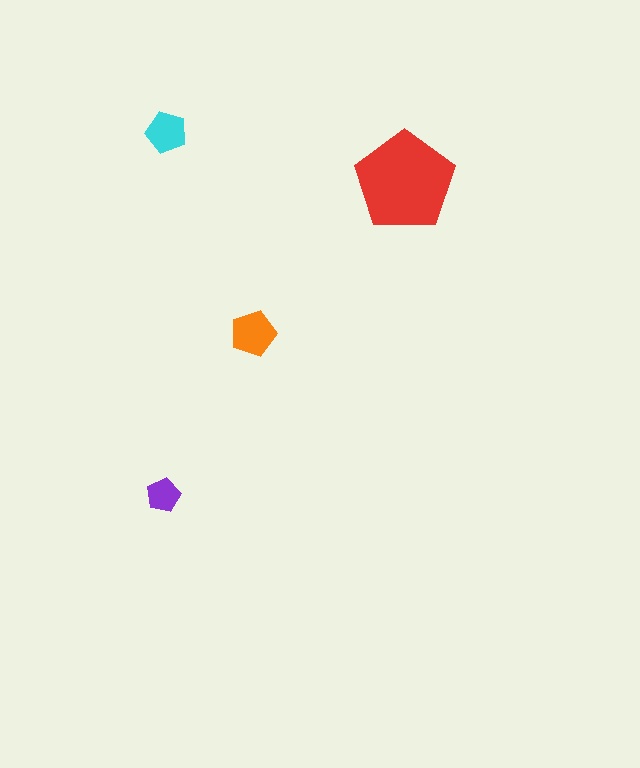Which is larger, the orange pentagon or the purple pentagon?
The orange one.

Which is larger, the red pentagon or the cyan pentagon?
The red one.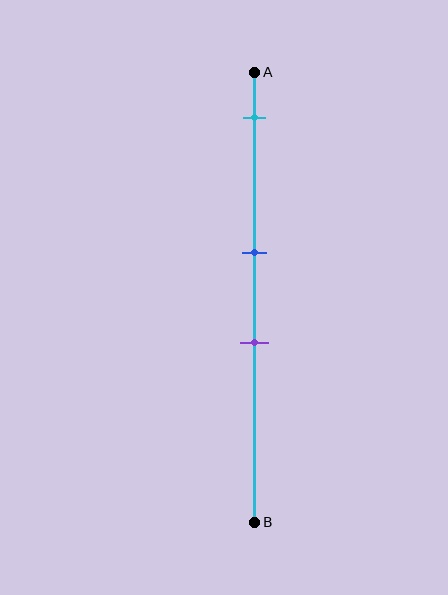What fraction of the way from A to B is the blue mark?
The blue mark is approximately 40% (0.4) of the way from A to B.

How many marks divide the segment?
There are 3 marks dividing the segment.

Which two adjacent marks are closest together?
The blue and purple marks are the closest adjacent pair.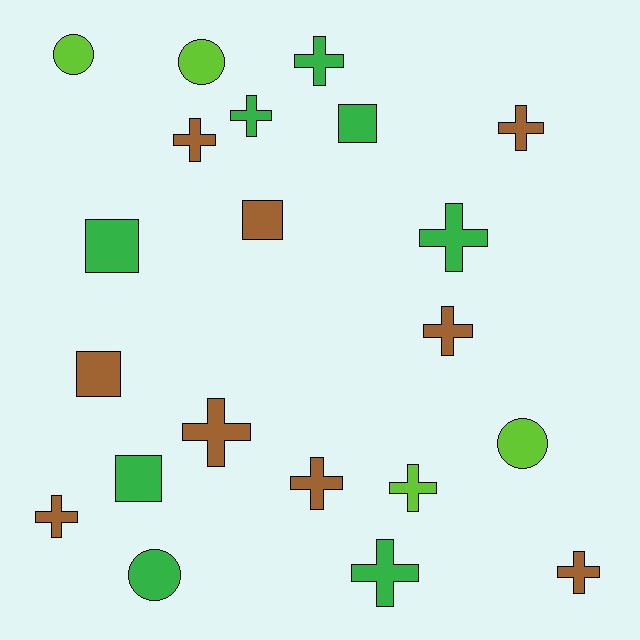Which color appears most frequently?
Brown, with 9 objects.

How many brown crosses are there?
There are 7 brown crosses.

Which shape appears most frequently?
Cross, with 12 objects.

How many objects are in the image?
There are 21 objects.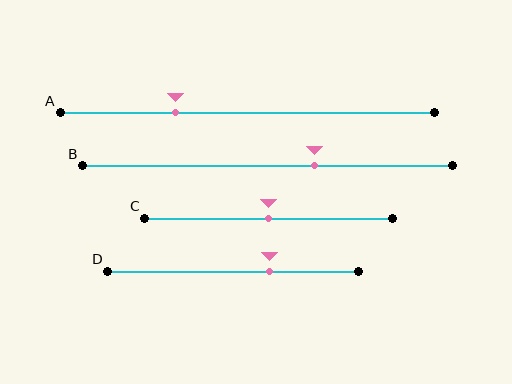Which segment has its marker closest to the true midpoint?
Segment C has its marker closest to the true midpoint.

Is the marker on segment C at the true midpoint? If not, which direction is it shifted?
Yes, the marker on segment C is at the true midpoint.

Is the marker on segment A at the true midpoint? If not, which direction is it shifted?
No, the marker on segment A is shifted to the left by about 19% of the segment length.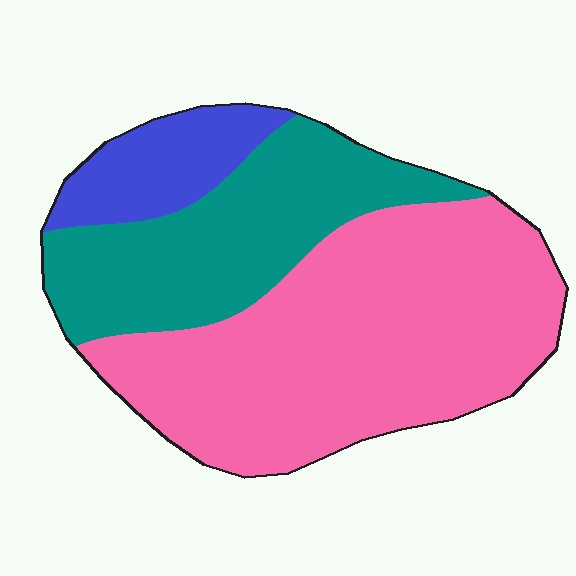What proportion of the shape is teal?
Teal covers 31% of the shape.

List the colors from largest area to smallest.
From largest to smallest: pink, teal, blue.